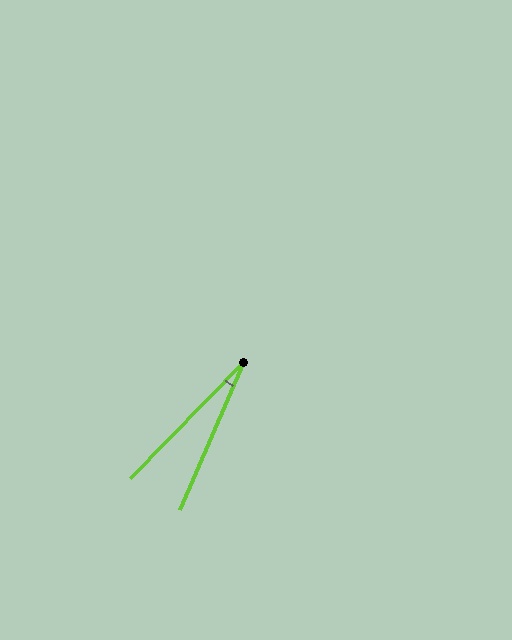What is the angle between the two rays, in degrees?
Approximately 21 degrees.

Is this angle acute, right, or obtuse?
It is acute.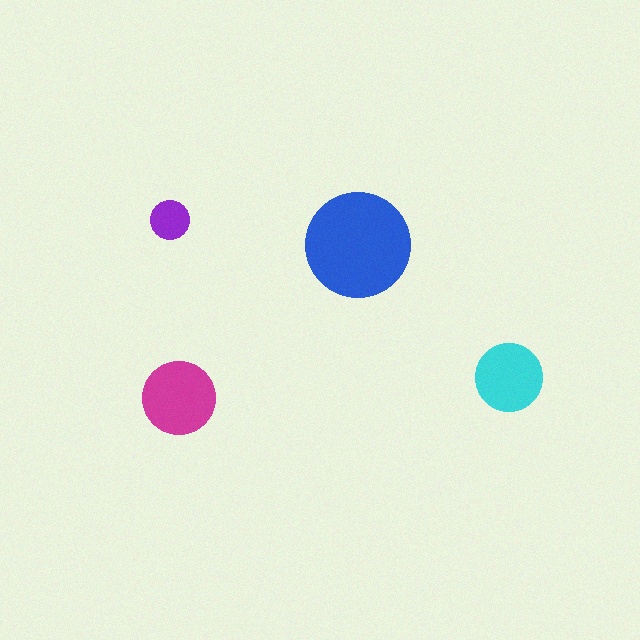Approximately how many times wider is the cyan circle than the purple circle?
About 1.5 times wider.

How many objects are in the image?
There are 4 objects in the image.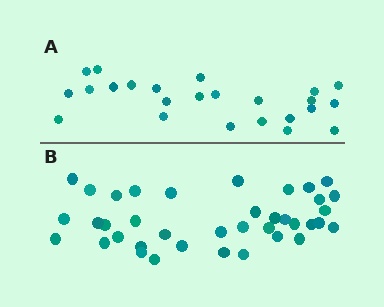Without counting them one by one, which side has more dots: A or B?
Region B (the bottom region) has more dots.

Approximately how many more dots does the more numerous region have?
Region B has approximately 15 more dots than region A.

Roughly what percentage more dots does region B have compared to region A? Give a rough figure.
About 60% more.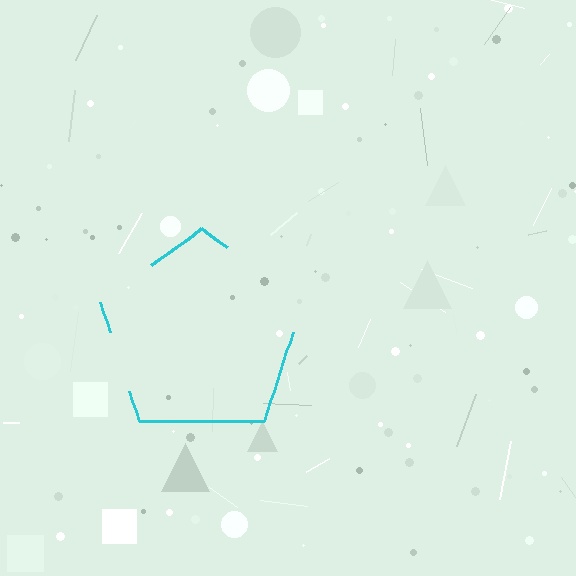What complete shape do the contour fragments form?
The contour fragments form a pentagon.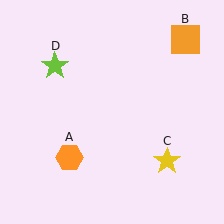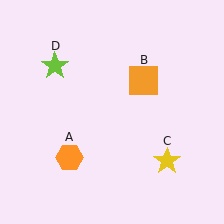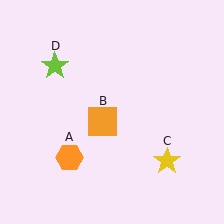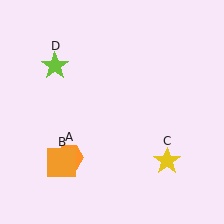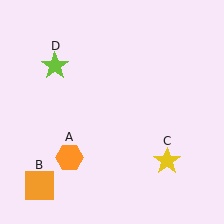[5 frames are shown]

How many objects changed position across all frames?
1 object changed position: orange square (object B).